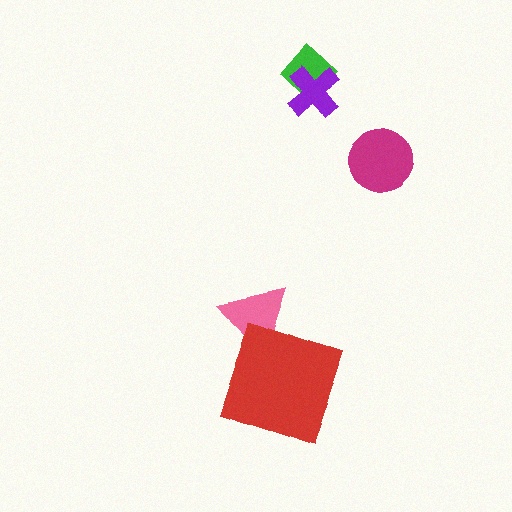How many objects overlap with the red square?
1 object overlaps with the red square.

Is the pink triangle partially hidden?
Yes, it is partially covered by another shape.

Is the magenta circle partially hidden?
No, no other shape covers it.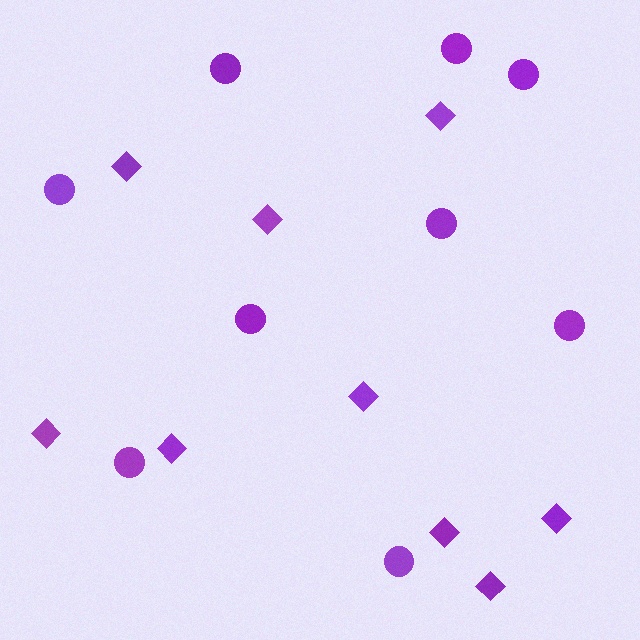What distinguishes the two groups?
There are 2 groups: one group of diamonds (9) and one group of circles (9).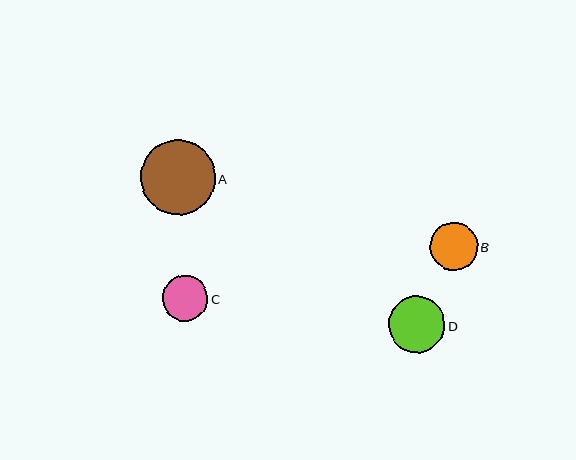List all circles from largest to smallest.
From largest to smallest: A, D, B, C.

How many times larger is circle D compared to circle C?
Circle D is approximately 1.2 times the size of circle C.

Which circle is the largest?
Circle A is the largest with a size of approximately 75 pixels.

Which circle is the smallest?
Circle C is the smallest with a size of approximately 46 pixels.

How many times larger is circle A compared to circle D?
Circle A is approximately 1.3 times the size of circle D.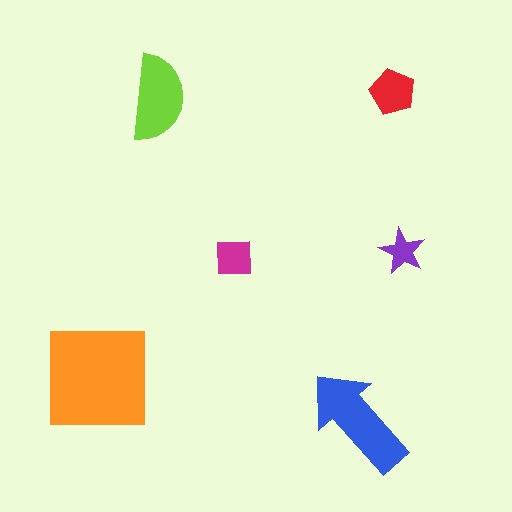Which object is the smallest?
The purple star.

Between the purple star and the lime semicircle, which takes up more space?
The lime semicircle.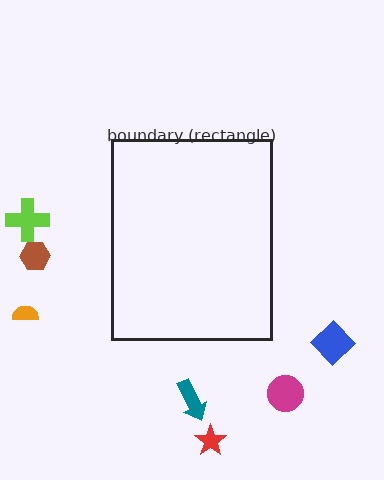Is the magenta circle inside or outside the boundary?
Outside.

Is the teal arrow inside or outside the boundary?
Outside.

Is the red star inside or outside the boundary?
Outside.